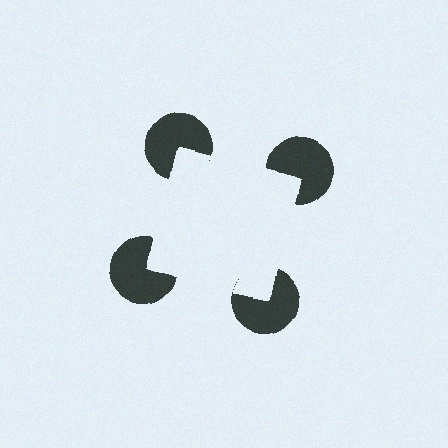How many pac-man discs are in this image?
There are 4 — one at each vertex of the illusory square.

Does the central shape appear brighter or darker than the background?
It typically appears slightly brighter than the background, even though no actual brightness change is drawn.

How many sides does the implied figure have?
4 sides.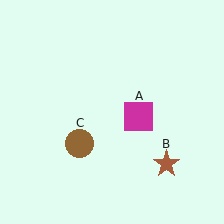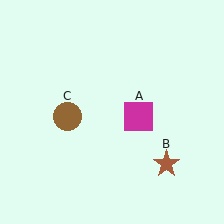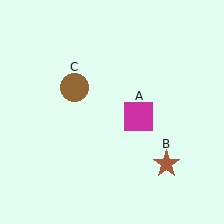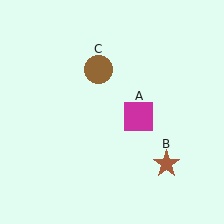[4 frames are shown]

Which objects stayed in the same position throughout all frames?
Magenta square (object A) and brown star (object B) remained stationary.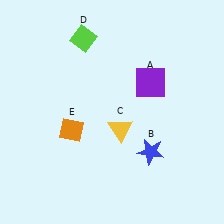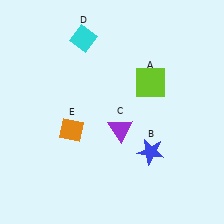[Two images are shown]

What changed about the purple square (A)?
In Image 1, A is purple. In Image 2, it changed to lime.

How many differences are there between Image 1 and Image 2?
There are 3 differences between the two images.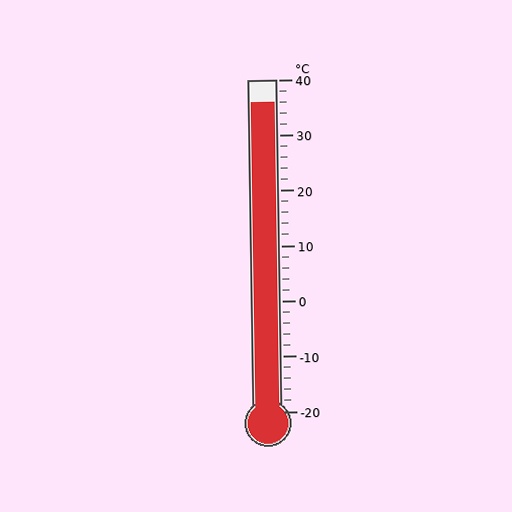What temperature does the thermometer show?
The thermometer shows approximately 36°C.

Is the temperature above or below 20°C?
The temperature is above 20°C.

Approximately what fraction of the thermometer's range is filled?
The thermometer is filled to approximately 95% of its range.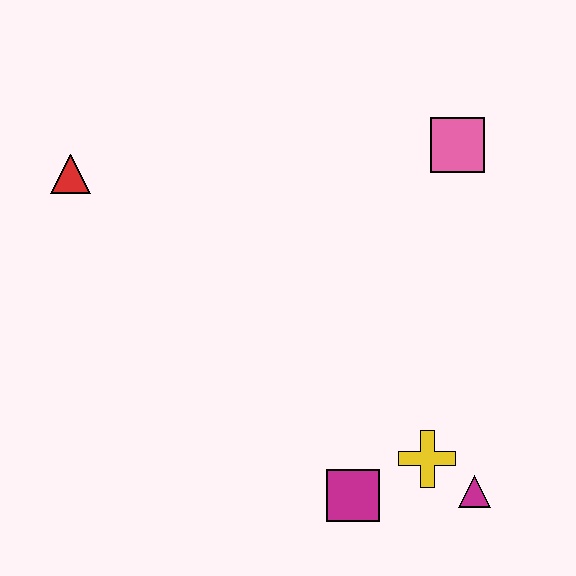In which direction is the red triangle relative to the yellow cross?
The red triangle is to the left of the yellow cross.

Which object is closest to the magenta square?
The yellow cross is closest to the magenta square.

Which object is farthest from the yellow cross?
The red triangle is farthest from the yellow cross.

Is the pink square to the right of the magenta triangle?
No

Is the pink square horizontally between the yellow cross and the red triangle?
No